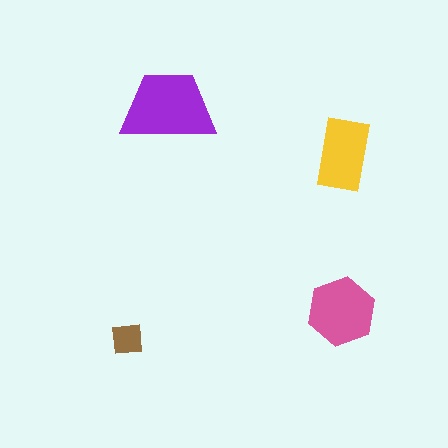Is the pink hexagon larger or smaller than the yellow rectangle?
Larger.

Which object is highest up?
The purple trapezoid is topmost.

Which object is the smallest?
The brown square.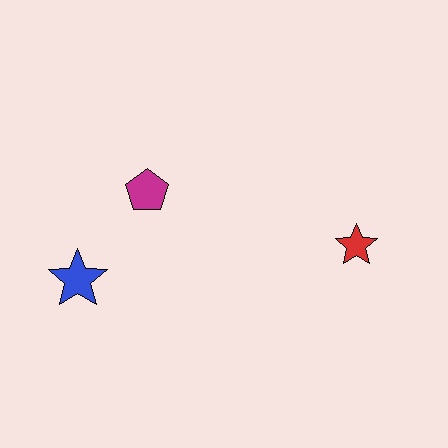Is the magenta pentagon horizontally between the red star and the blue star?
Yes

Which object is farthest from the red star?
The blue star is farthest from the red star.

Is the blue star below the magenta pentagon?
Yes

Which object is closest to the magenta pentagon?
The blue star is closest to the magenta pentagon.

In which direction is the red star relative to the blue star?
The red star is to the right of the blue star.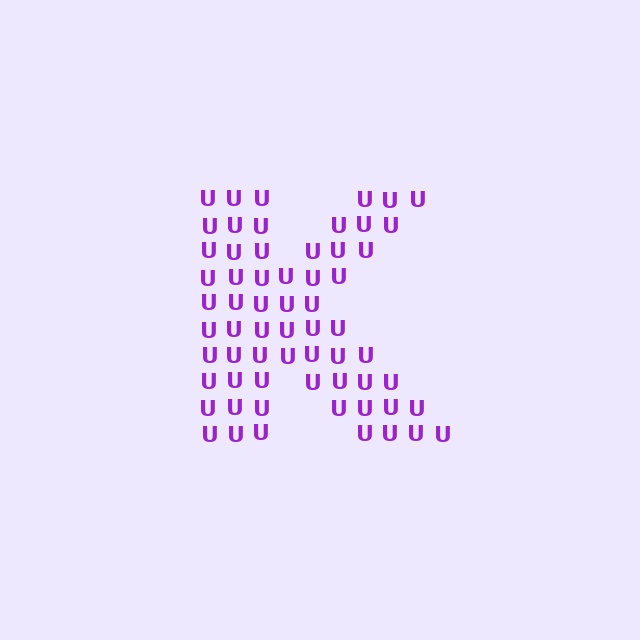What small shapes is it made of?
It is made of small letter U's.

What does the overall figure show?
The overall figure shows the letter K.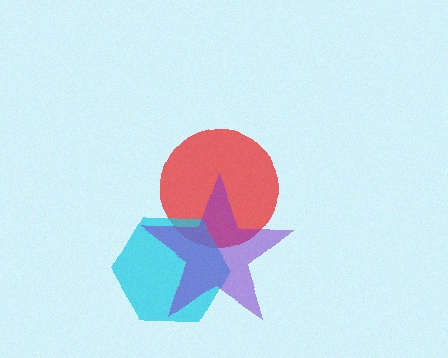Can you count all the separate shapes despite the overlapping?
Yes, there are 3 separate shapes.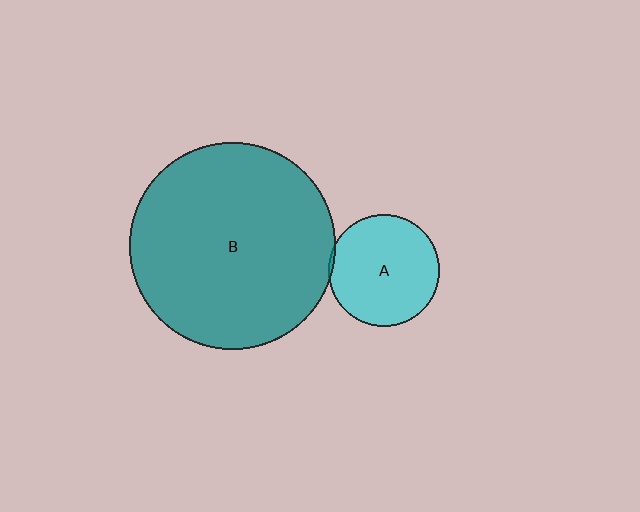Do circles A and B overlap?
Yes.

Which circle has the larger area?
Circle B (teal).